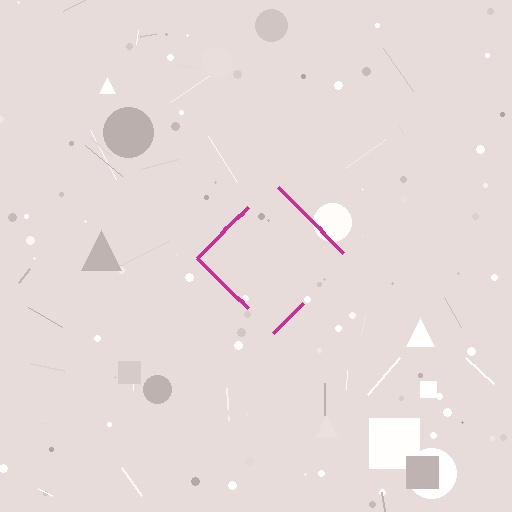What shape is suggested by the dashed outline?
The dashed outline suggests a diamond.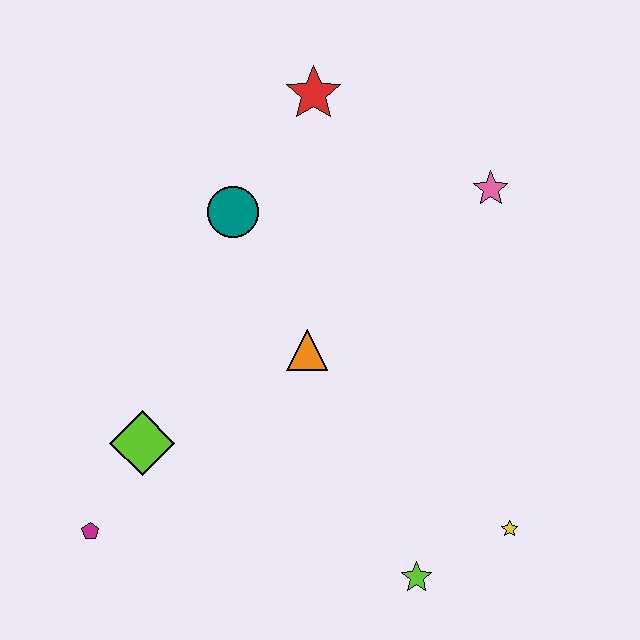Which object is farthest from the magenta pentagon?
The pink star is farthest from the magenta pentagon.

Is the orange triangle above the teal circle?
No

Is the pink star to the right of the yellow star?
No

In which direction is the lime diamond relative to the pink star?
The lime diamond is to the left of the pink star.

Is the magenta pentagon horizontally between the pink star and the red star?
No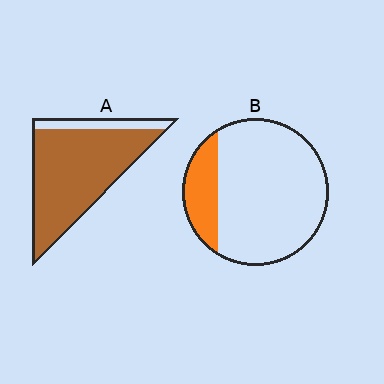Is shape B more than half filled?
No.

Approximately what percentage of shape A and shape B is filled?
A is approximately 85% and B is approximately 20%.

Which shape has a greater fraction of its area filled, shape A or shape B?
Shape A.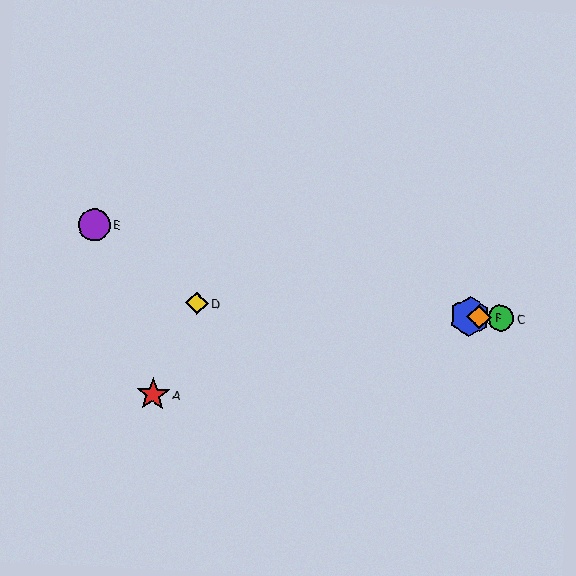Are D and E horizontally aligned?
No, D is at y≈303 and E is at y≈225.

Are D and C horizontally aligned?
Yes, both are at y≈303.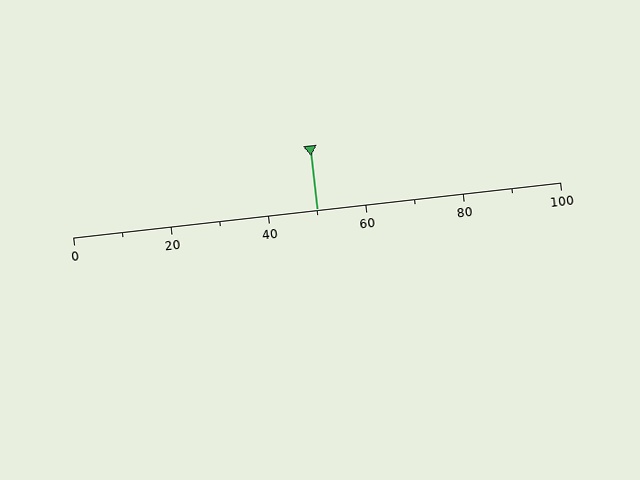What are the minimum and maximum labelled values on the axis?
The axis runs from 0 to 100.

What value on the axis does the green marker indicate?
The marker indicates approximately 50.